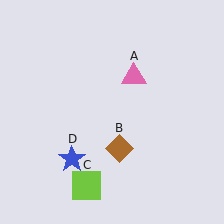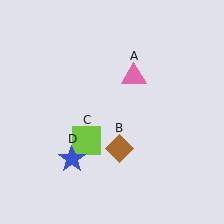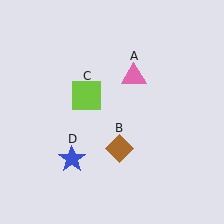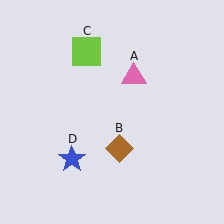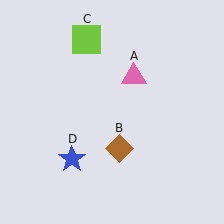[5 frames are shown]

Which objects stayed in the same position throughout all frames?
Pink triangle (object A) and brown diamond (object B) and blue star (object D) remained stationary.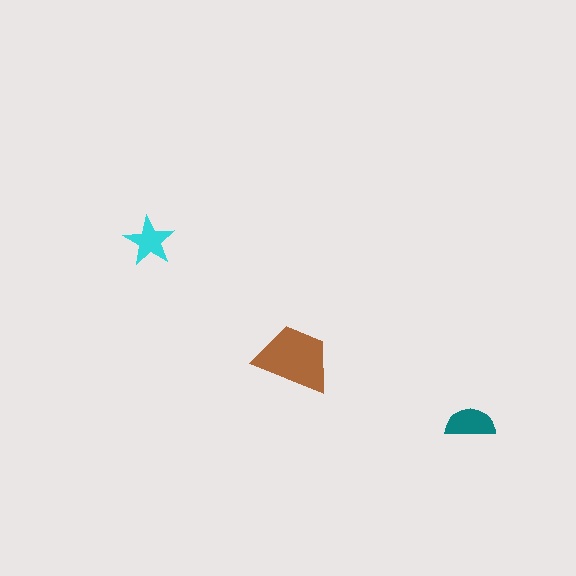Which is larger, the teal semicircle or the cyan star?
The teal semicircle.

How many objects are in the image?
There are 3 objects in the image.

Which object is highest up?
The cyan star is topmost.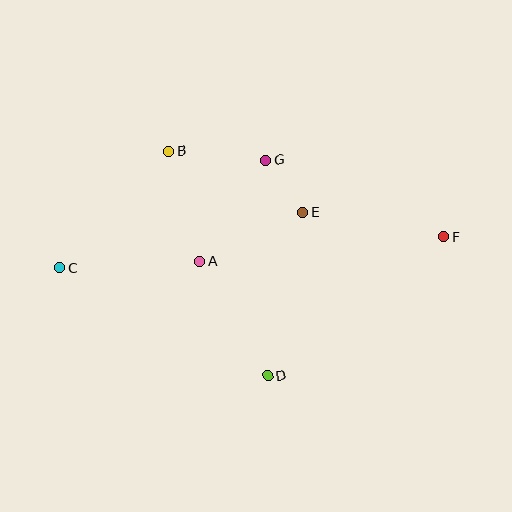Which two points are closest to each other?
Points E and G are closest to each other.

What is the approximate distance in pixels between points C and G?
The distance between C and G is approximately 232 pixels.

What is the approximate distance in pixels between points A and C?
The distance between A and C is approximately 140 pixels.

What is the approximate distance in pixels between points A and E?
The distance between A and E is approximately 115 pixels.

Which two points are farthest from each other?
Points C and F are farthest from each other.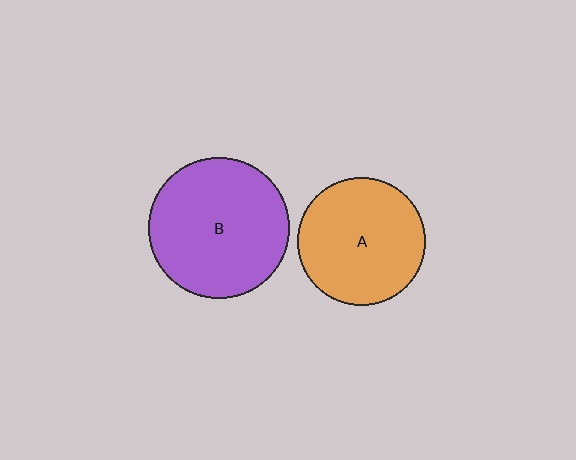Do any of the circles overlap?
No, none of the circles overlap.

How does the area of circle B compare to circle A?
Approximately 1.2 times.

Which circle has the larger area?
Circle B (purple).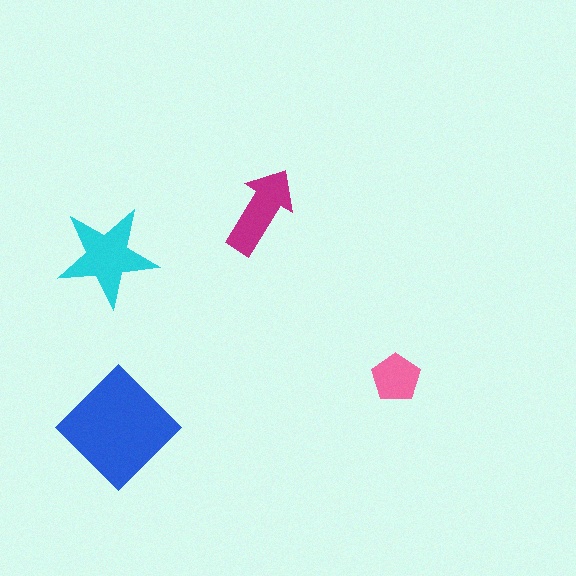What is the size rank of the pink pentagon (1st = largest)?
4th.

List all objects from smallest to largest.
The pink pentagon, the magenta arrow, the cyan star, the blue diamond.